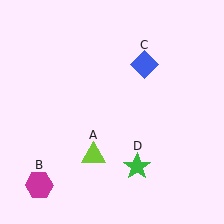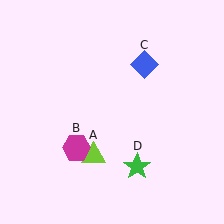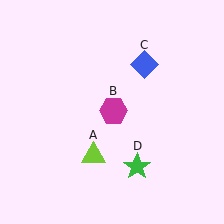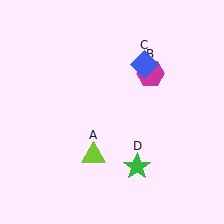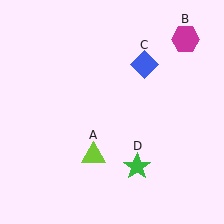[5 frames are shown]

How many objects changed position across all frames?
1 object changed position: magenta hexagon (object B).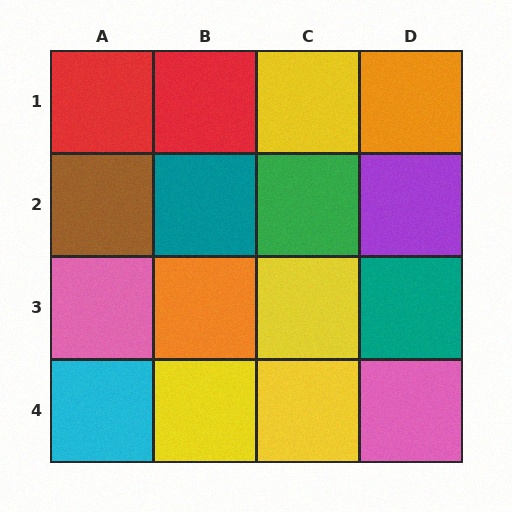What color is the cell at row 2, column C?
Green.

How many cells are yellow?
4 cells are yellow.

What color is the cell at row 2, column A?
Brown.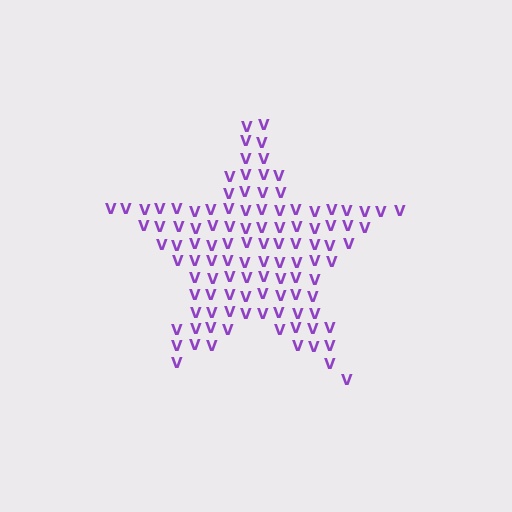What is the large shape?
The large shape is a star.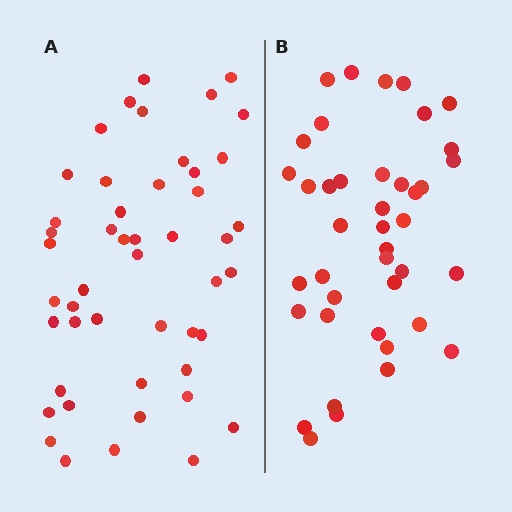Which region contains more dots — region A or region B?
Region A (the left region) has more dots.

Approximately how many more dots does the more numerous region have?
Region A has roughly 8 or so more dots than region B.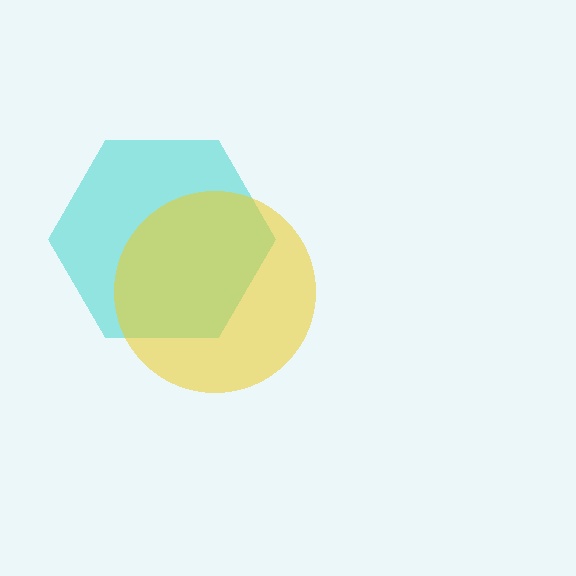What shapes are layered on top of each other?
The layered shapes are: a cyan hexagon, a yellow circle.